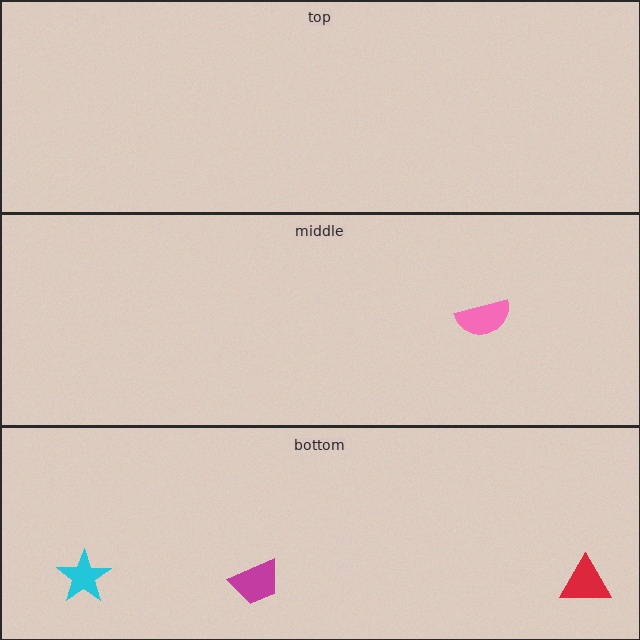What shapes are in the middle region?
The pink semicircle.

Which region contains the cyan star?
The bottom region.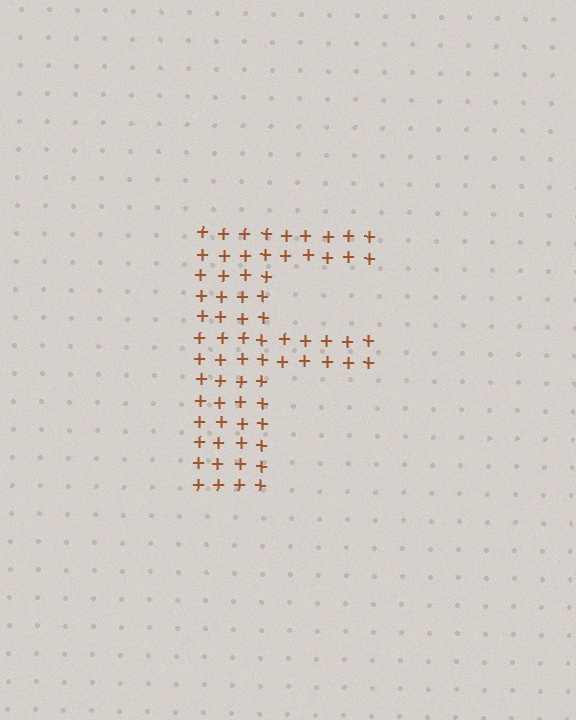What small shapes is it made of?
It is made of small plus signs.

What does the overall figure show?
The overall figure shows the letter F.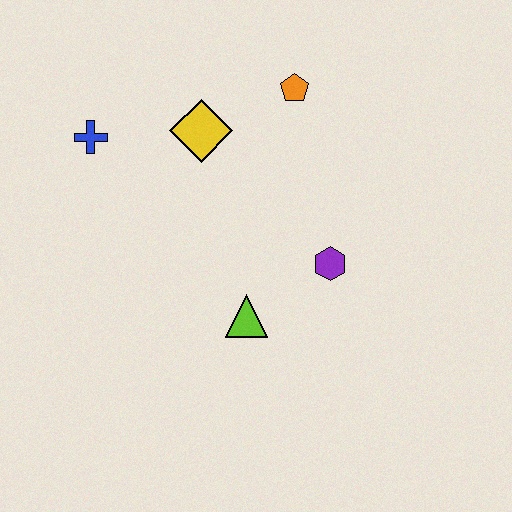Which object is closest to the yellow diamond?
The orange pentagon is closest to the yellow diamond.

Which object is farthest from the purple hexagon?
The blue cross is farthest from the purple hexagon.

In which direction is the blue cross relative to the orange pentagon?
The blue cross is to the left of the orange pentagon.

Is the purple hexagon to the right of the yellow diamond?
Yes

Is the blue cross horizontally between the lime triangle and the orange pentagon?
No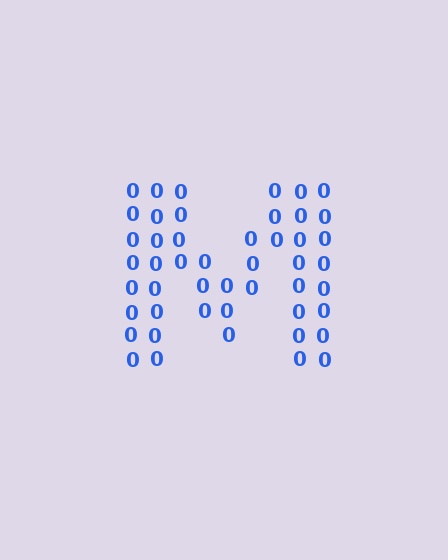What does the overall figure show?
The overall figure shows the letter M.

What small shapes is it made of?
It is made of small digit 0's.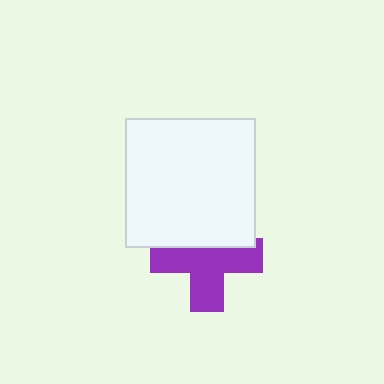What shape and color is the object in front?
The object in front is a white square.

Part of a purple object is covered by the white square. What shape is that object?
It is a cross.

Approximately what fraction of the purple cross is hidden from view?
Roughly 35% of the purple cross is hidden behind the white square.